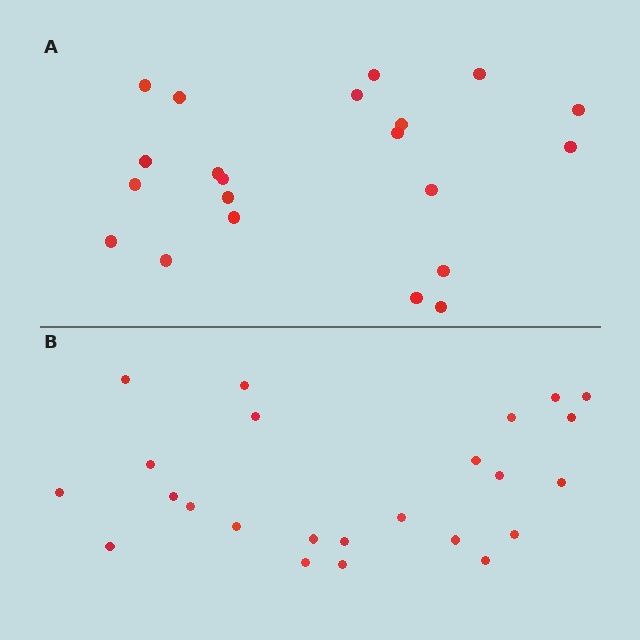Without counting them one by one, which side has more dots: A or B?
Region B (the bottom region) has more dots.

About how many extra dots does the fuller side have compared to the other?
Region B has just a few more — roughly 2 or 3 more dots than region A.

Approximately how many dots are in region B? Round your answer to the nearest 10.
About 20 dots. (The exact count is 24, which rounds to 20.)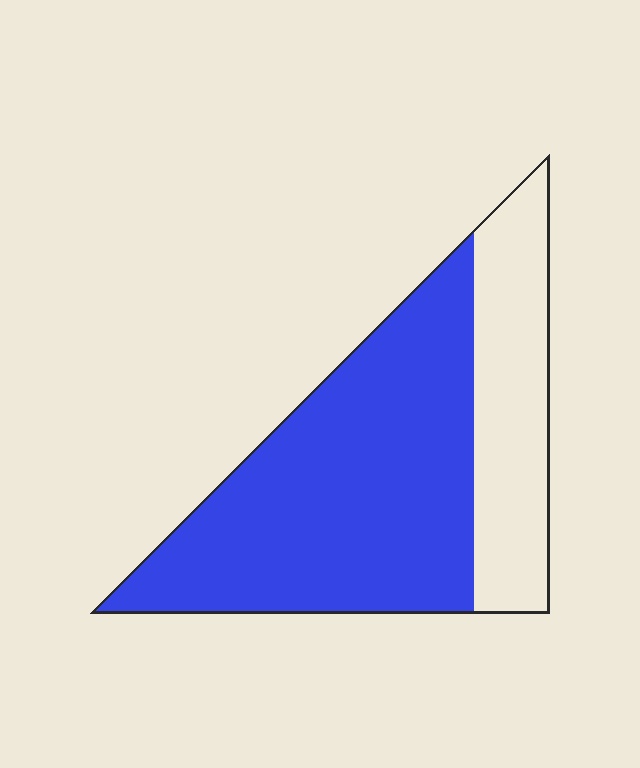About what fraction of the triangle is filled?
About two thirds (2/3).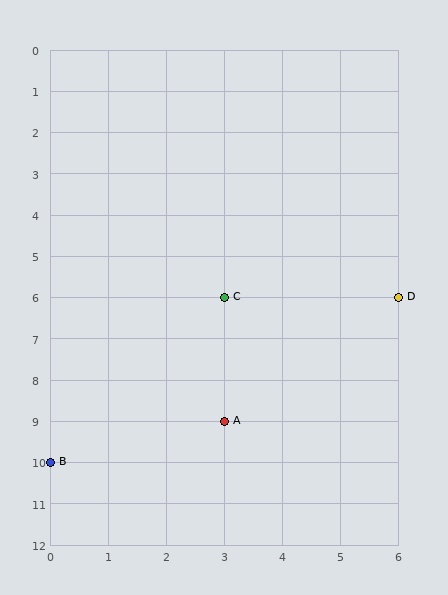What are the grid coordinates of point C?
Point C is at grid coordinates (3, 6).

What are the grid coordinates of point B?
Point B is at grid coordinates (0, 10).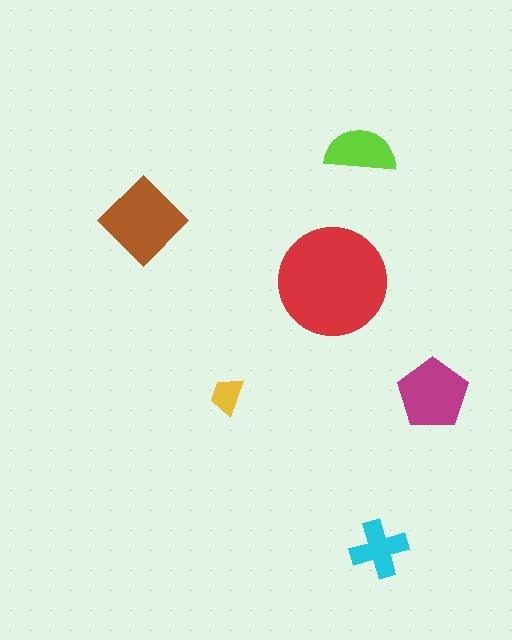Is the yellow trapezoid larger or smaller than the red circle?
Smaller.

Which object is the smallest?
The yellow trapezoid.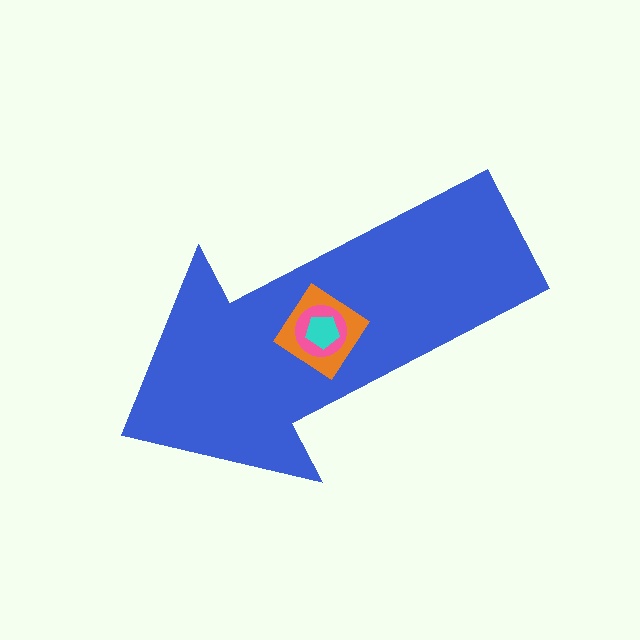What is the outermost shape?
The blue arrow.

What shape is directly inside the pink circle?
The cyan pentagon.